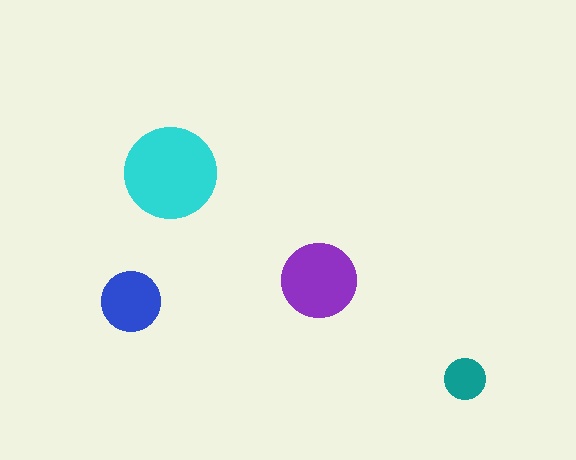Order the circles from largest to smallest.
the cyan one, the purple one, the blue one, the teal one.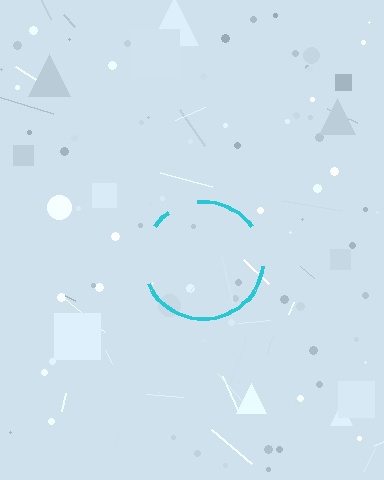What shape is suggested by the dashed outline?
The dashed outline suggests a circle.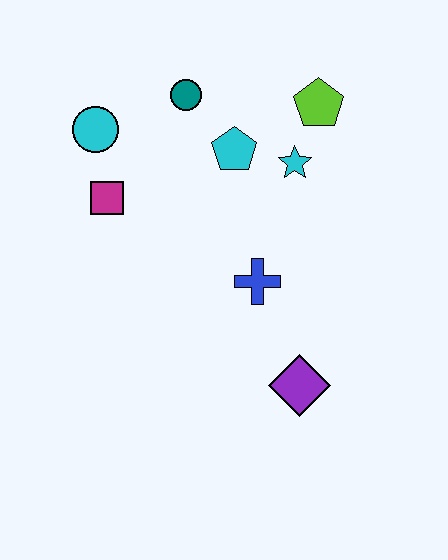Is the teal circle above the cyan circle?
Yes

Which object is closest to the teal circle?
The cyan pentagon is closest to the teal circle.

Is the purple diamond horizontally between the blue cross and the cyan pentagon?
No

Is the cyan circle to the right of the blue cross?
No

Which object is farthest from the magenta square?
The purple diamond is farthest from the magenta square.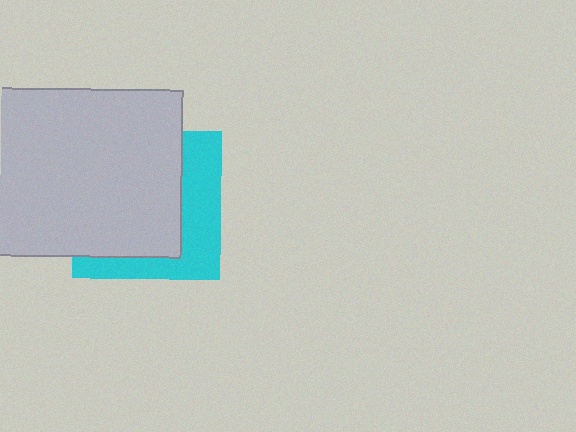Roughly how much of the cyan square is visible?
A small part of it is visible (roughly 38%).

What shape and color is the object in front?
The object in front is a light gray rectangle.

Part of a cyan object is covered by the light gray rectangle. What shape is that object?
It is a square.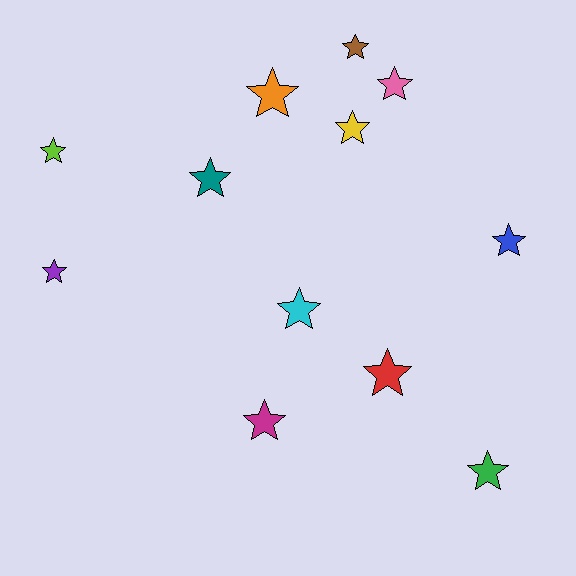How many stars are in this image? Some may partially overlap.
There are 12 stars.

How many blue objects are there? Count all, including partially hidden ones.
There is 1 blue object.